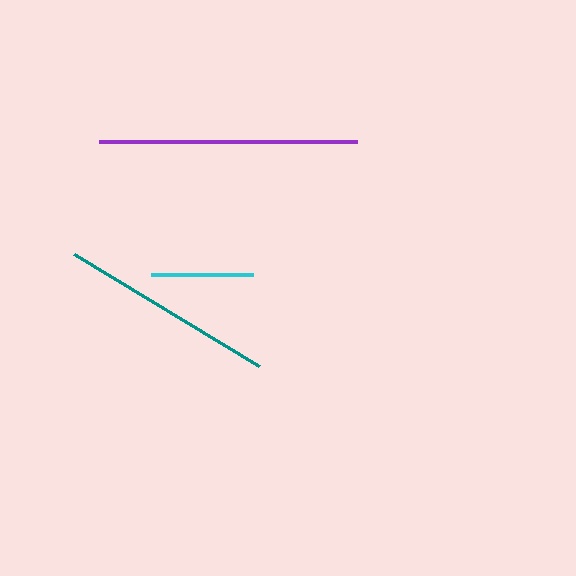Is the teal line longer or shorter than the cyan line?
The teal line is longer than the cyan line.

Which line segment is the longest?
The purple line is the longest at approximately 259 pixels.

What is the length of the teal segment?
The teal segment is approximately 216 pixels long.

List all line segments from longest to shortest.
From longest to shortest: purple, teal, cyan.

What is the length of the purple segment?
The purple segment is approximately 259 pixels long.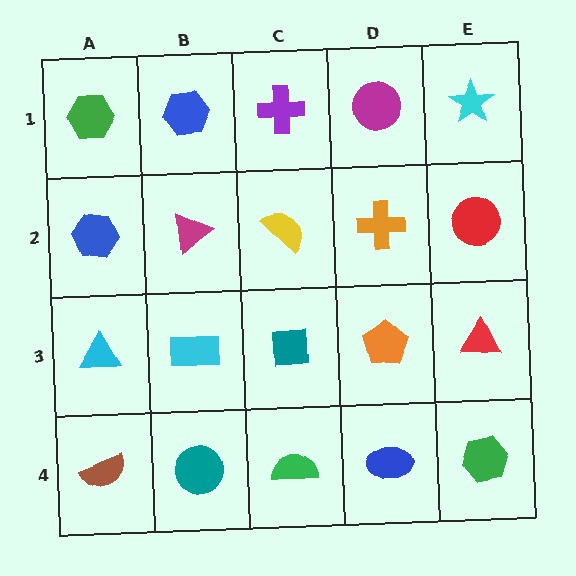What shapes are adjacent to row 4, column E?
A red triangle (row 3, column E), a blue ellipse (row 4, column D).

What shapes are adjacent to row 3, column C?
A yellow semicircle (row 2, column C), a green semicircle (row 4, column C), a cyan rectangle (row 3, column B), an orange pentagon (row 3, column D).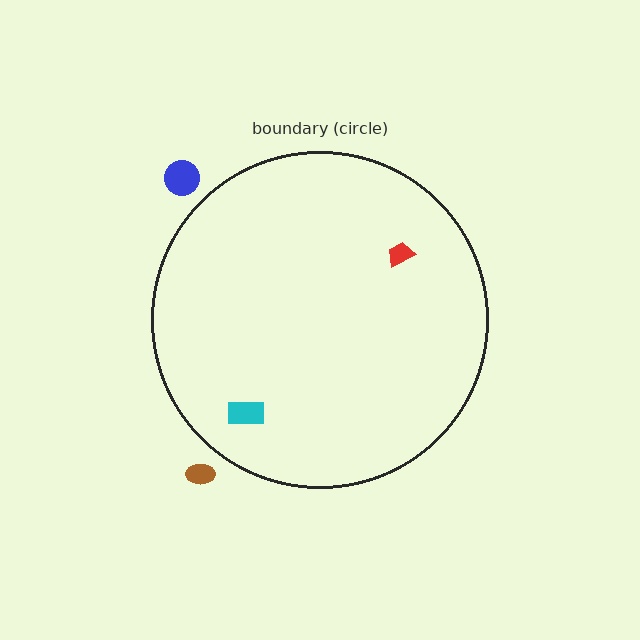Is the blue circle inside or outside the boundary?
Outside.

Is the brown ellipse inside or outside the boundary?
Outside.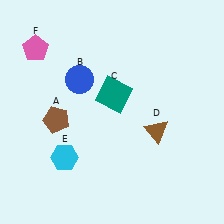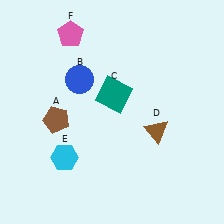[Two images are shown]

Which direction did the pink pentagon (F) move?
The pink pentagon (F) moved right.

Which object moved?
The pink pentagon (F) moved right.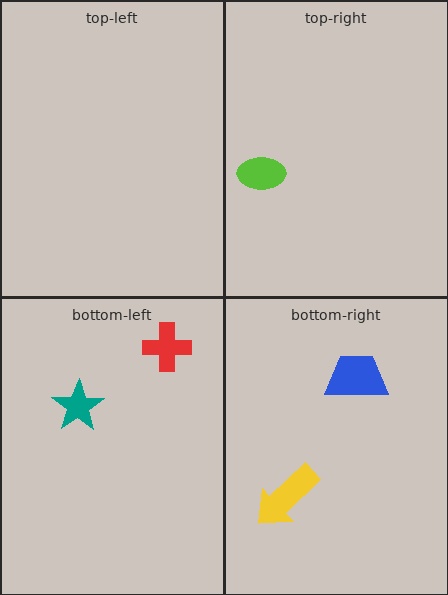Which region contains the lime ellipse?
The top-right region.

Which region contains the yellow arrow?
The bottom-right region.